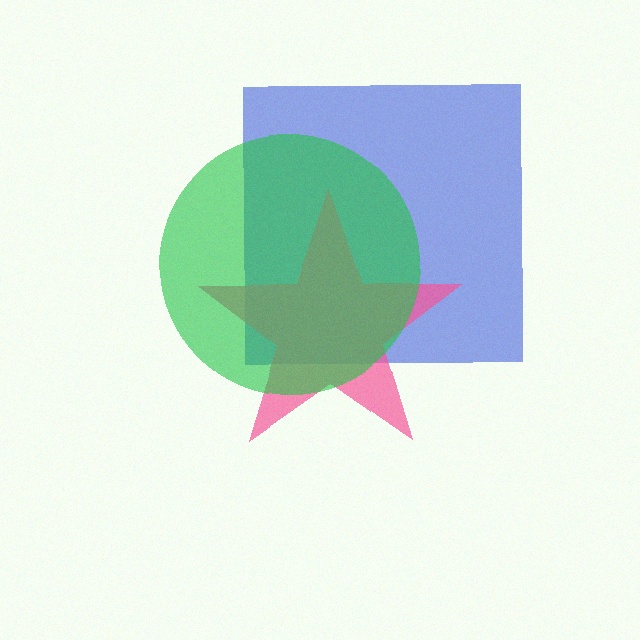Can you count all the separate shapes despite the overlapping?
Yes, there are 3 separate shapes.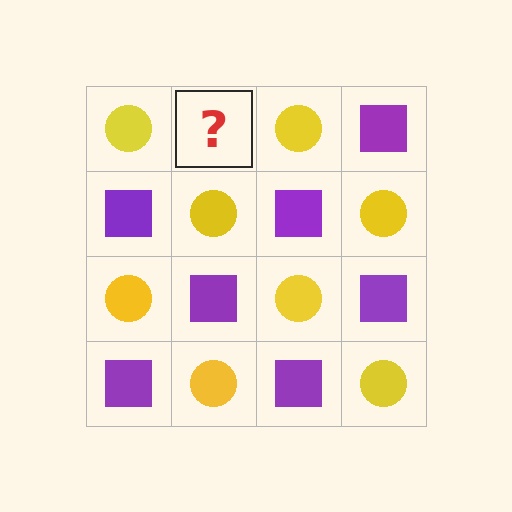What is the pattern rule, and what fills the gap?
The rule is that it alternates yellow circle and purple square in a checkerboard pattern. The gap should be filled with a purple square.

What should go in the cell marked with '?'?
The missing cell should contain a purple square.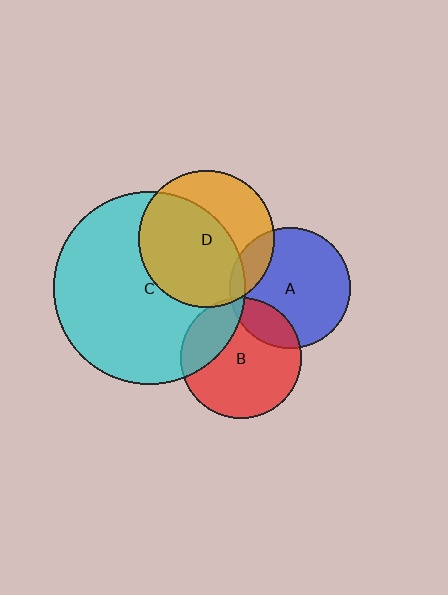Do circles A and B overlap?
Yes.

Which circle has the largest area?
Circle C (cyan).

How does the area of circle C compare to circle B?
Approximately 2.5 times.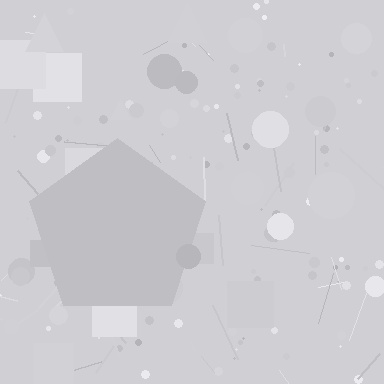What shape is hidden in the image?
A pentagon is hidden in the image.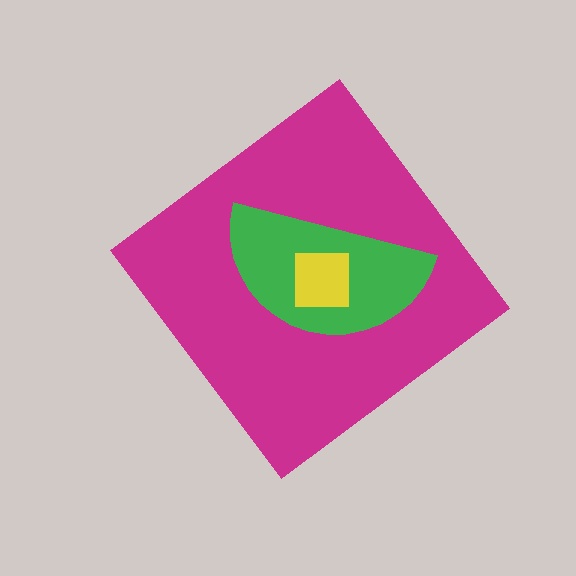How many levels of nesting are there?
3.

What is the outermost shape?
The magenta diamond.